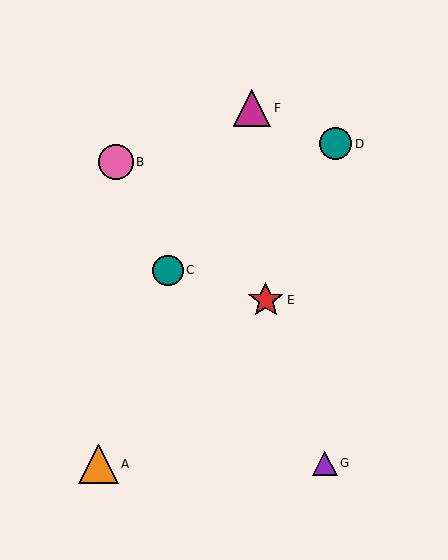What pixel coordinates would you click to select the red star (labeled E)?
Click at (266, 300) to select the red star E.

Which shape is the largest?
The orange triangle (labeled A) is the largest.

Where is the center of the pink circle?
The center of the pink circle is at (116, 162).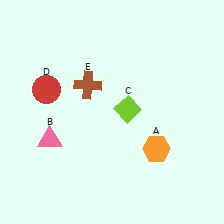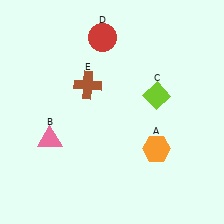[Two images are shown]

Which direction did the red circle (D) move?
The red circle (D) moved right.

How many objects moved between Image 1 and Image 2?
2 objects moved between the two images.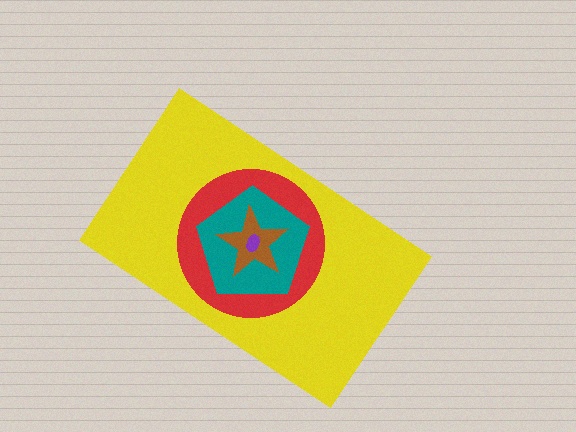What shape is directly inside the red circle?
The teal pentagon.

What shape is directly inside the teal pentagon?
The brown star.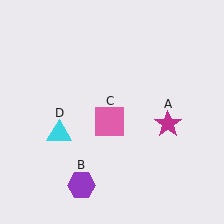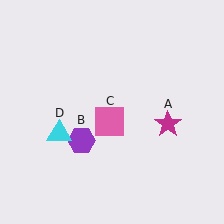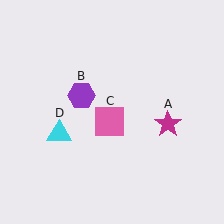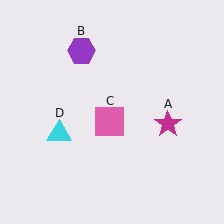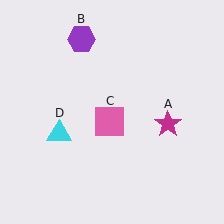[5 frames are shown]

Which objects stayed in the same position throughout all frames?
Magenta star (object A) and pink square (object C) and cyan triangle (object D) remained stationary.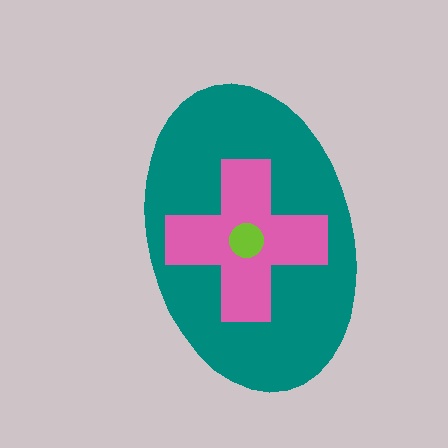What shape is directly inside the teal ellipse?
The pink cross.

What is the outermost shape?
The teal ellipse.